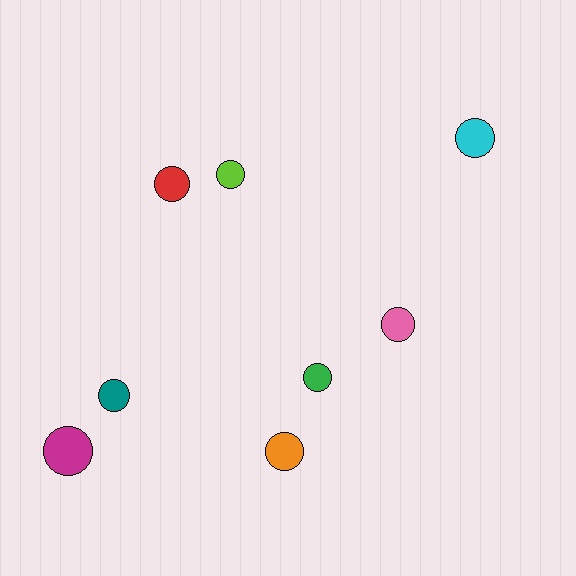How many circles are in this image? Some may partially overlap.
There are 8 circles.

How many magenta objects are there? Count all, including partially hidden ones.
There is 1 magenta object.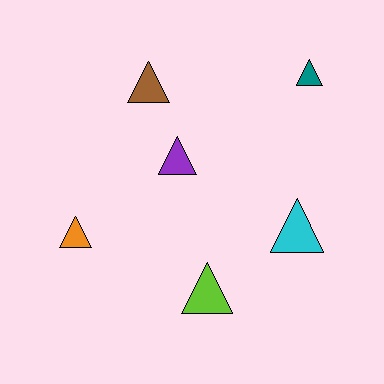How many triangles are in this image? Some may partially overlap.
There are 6 triangles.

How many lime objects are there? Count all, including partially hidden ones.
There is 1 lime object.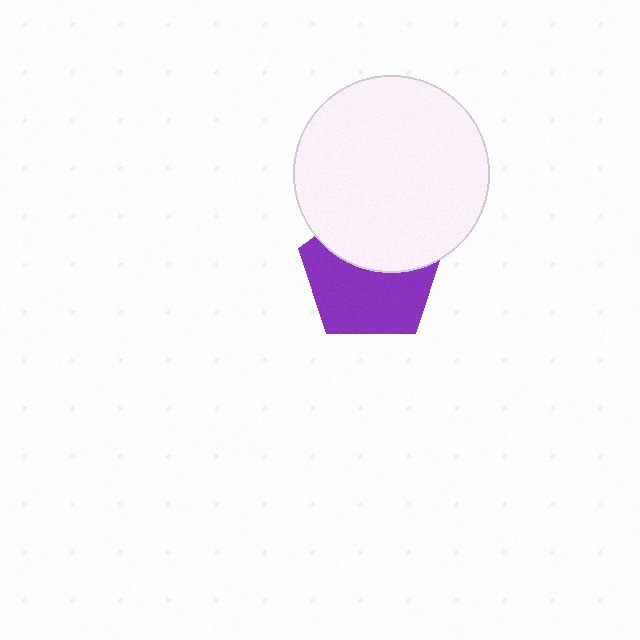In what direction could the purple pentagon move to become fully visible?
The purple pentagon could move down. That would shift it out from behind the white circle entirely.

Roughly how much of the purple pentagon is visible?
About half of it is visible (roughly 58%).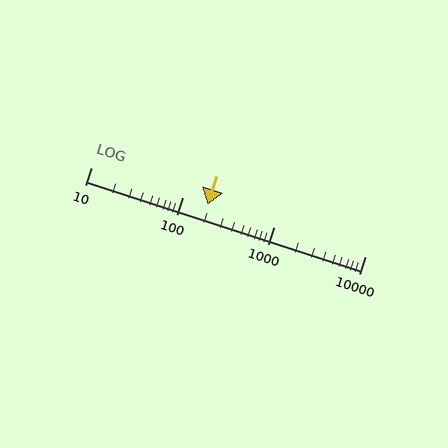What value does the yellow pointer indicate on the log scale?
The pointer indicates approximately 190.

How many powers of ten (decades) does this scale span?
The scale spans 3 decades, from 10 to 10000.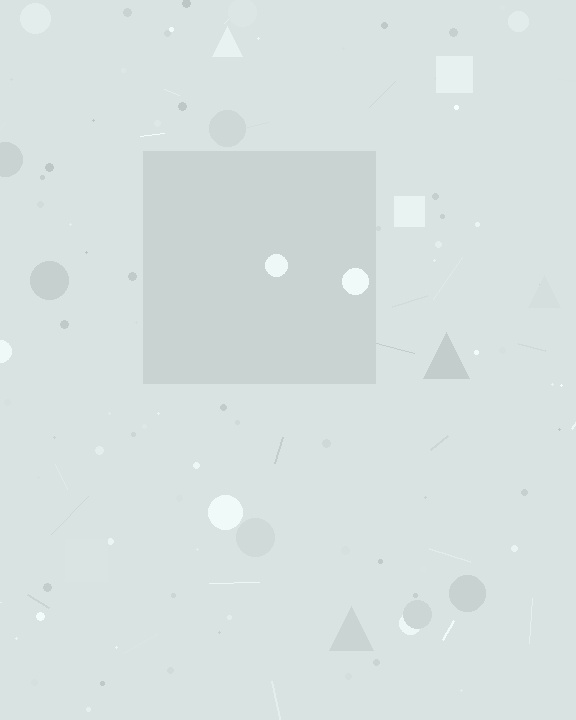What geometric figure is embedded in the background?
A square is embedded in the background.